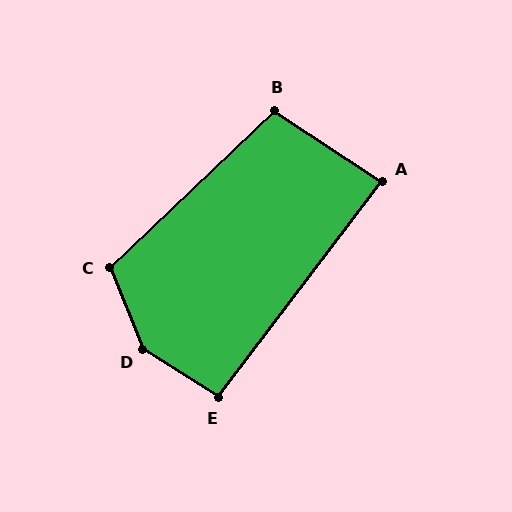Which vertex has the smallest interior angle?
A, at approximately 86 degrees.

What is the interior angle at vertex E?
Approximately 95 degrees (approximately right).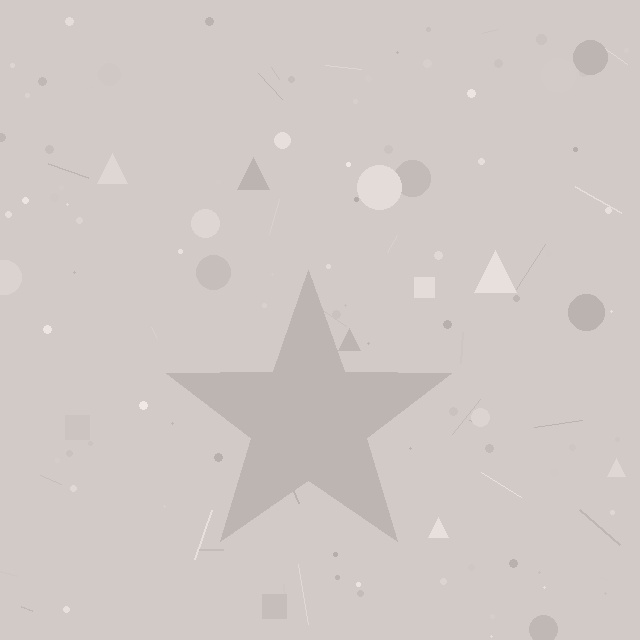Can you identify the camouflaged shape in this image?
The camouflaged shape is a star.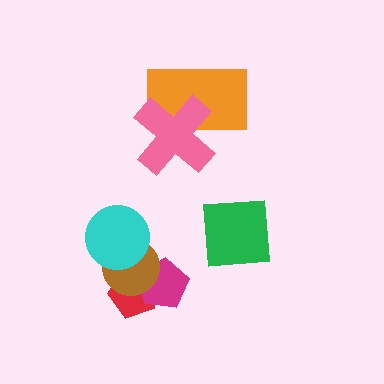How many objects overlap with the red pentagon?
2 objects overlap with the red pentagon.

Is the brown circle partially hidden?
Yes, it is partially covered by another shape.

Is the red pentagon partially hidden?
Yes, it is partially covered by another shape.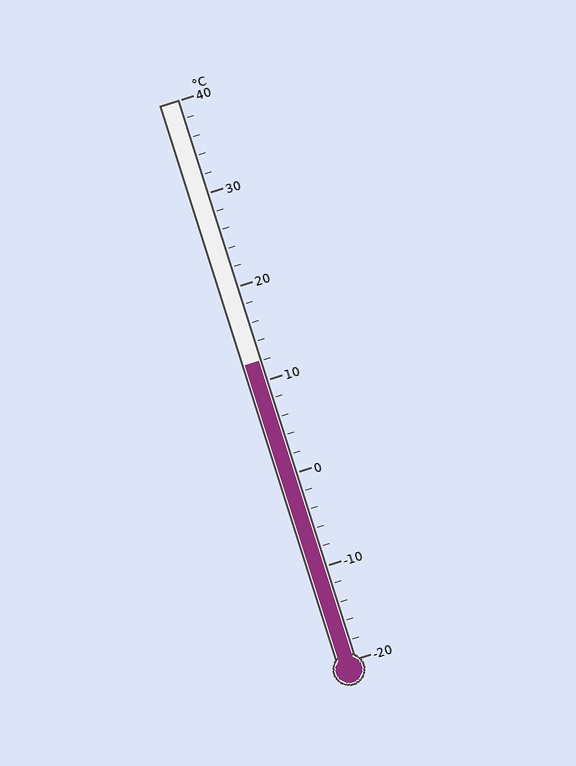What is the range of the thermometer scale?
The thermometer scale ranges from -20°C to 40°C.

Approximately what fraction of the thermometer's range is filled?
The thermometer is filled to approximately 55% of its range.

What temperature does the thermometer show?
The thermometer shows approximately 12°C.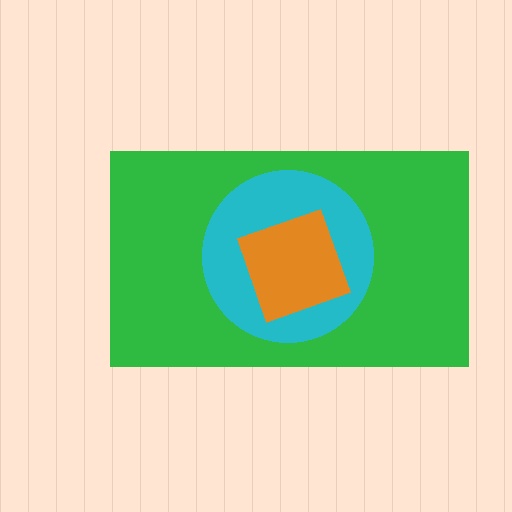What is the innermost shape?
The orange diamond.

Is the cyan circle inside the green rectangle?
Yes.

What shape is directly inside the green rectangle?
The cyan circle.